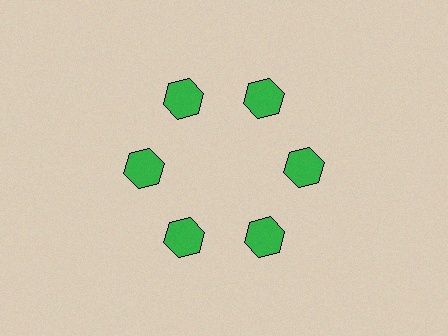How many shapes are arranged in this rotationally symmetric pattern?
There are 6 shapes, arranged in 6 groups of 1.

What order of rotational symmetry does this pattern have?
This pattern has 6-fold rotational symmetry.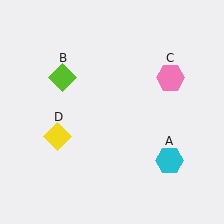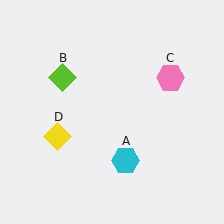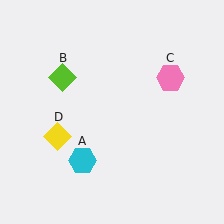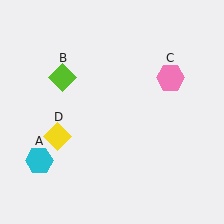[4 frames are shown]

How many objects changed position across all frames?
1 object changed position: cyan hexagon (object A).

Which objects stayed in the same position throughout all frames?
Lime diamond (object B) and pink hexagon (object C) and yellow diamond (object D) remained stationary.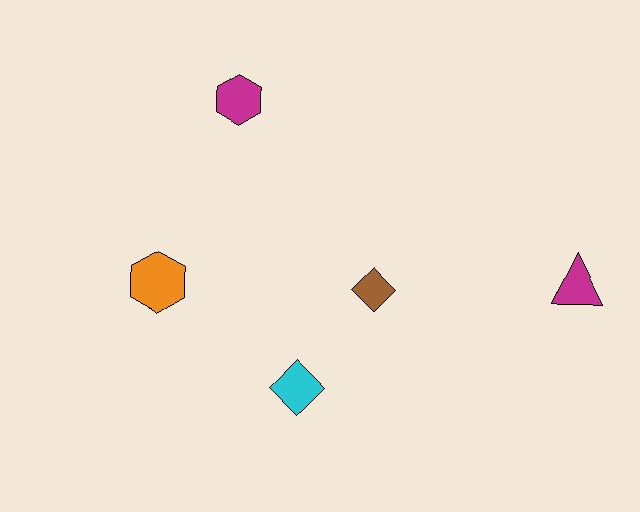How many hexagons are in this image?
There are 2 hexagons.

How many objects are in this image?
There are 5 objects.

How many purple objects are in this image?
There are no purple objects.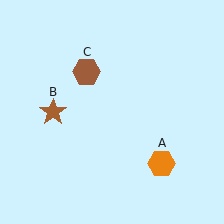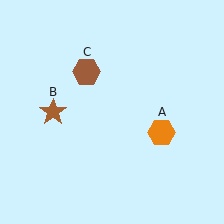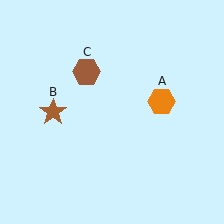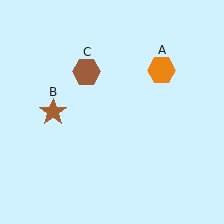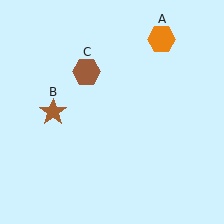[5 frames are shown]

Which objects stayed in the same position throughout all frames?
Brown star (object B) and brown hexagon (object C) remained stationary.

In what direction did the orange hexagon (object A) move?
The orange hexagon (object A) moved up.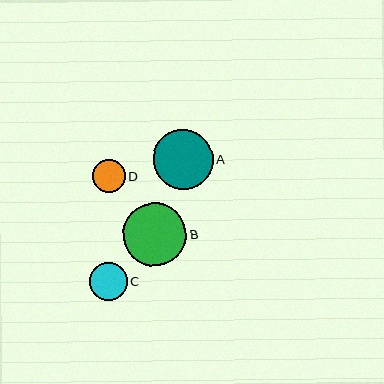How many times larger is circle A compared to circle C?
Circle A is approximately 1.6 times the size of circle C.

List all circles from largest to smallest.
From largest to smallest: B, A, C, D.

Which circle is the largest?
Circle B is the largest with a size of approximately 63 pixels.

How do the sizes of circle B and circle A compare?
Circle B and circle A are approximately the same size.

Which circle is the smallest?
Circle D is the smallest with a size of approximately 33 pixels.